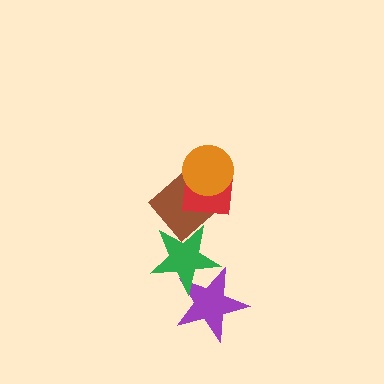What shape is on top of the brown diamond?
The red square is on top of the brown diamond.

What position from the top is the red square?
The red square is 2nd from the top.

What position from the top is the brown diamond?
The brown diamond is 3rd from the top.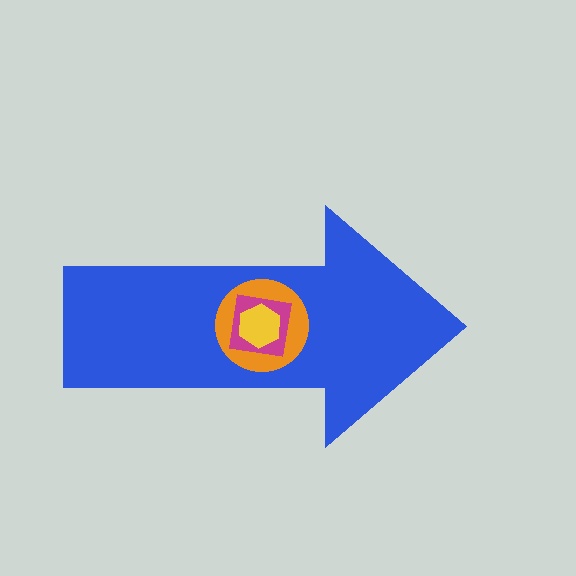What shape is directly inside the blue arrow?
The orange circle.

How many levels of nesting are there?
4.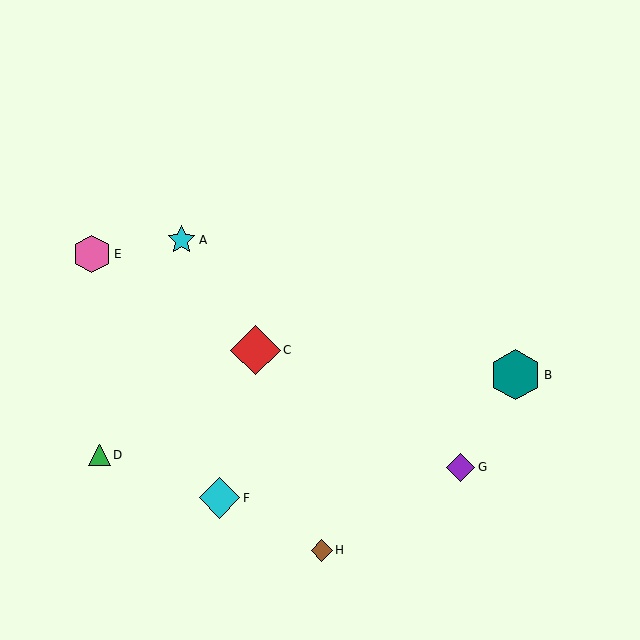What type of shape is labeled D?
Shape D is a green triangle.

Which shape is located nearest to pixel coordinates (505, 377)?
The teal hexagon (labeled B) at (516, 375) is nearest to that location.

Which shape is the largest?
The teal hexagon (labeled B) is the largest.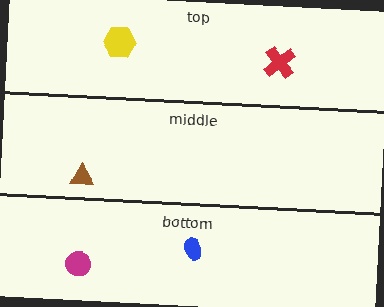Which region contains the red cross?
The top region.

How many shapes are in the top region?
2.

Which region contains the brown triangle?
The middle region.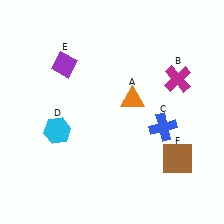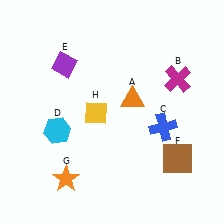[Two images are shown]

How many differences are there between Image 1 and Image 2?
There are 2 differences between the two images.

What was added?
An orange star (G), a yellow diamond (H) were added in Image 2.